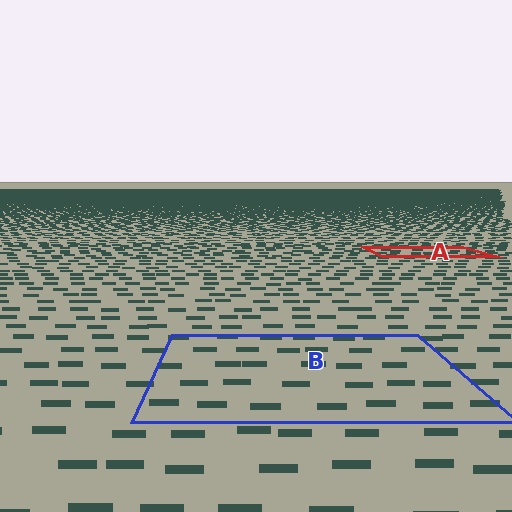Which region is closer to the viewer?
Region B is closer. The texture elements there are larger and more spread out.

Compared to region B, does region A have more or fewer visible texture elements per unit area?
Region A has more texture elements per unit area — they are packed more densely because it is farther away.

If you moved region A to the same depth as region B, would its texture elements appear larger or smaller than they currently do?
They would appear larger. At a closer depth, the same texture elements are projected at a bigger on-screen size.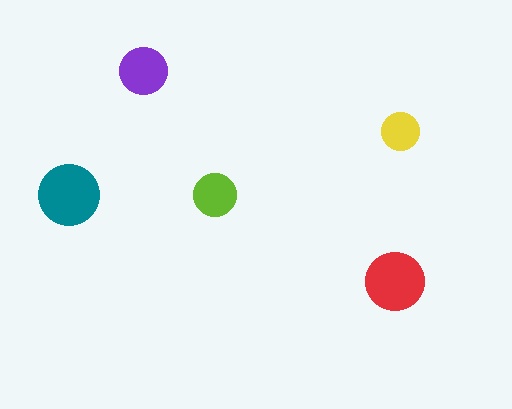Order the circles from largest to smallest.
the teal one, the red one, the purple one, the lime one, the yellow one.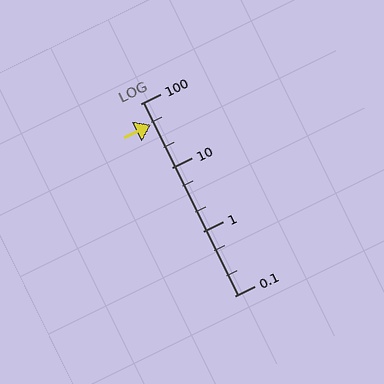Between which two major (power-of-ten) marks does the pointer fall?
The pointer is between 10 and 100.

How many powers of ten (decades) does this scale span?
The scale spans 3 decades, from 0.1 to 100.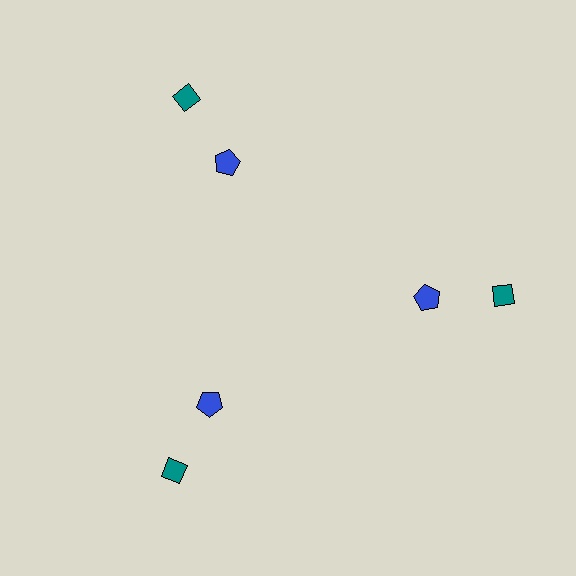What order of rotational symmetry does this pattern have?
This pattern has 3-fold rotational symmetry.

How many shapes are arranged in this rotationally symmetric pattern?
There are 6 shapes, arranged in 3 groups of 2.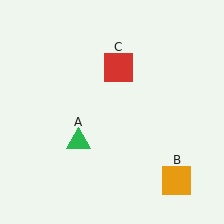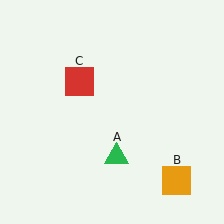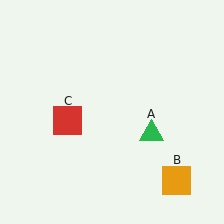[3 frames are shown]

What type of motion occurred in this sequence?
The green triangle (object A), red square (object C) rotated counterclockwise around the center of the scene.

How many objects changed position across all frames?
2 objects changed position: green triangle (object A), red square (object C).